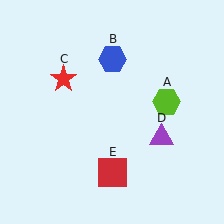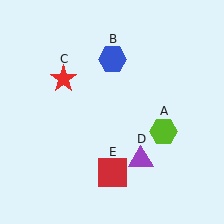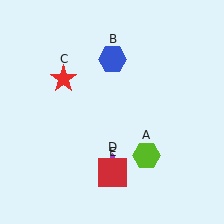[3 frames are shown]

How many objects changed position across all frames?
2 objects changed position: lime hexagon (object A), purple triangle (object D).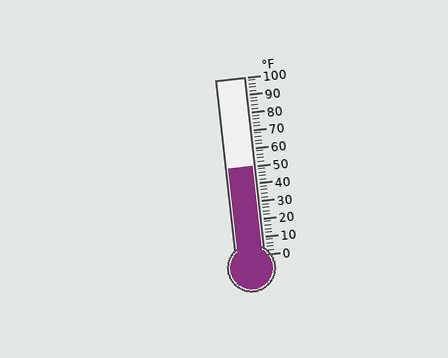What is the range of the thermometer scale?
The thermometer scale ranges from 0°F to 100°F.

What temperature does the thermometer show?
The thermometer shows approximately 50°F.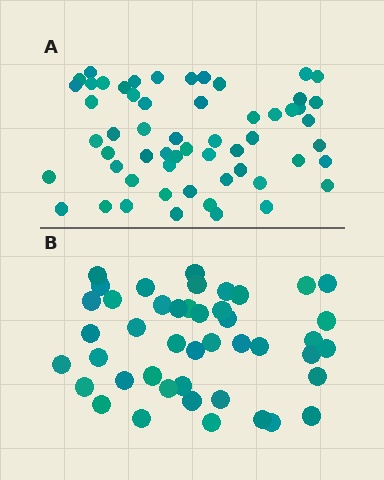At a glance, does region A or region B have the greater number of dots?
Region A (the top region) has more dots.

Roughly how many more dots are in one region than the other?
Region A has approximately 15 more dots than region B.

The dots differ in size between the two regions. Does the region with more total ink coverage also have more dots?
No. Region B has more total ink coverage because its dots are larger, but region A actually contains more individual dots. Total area can be misleading — the number of items is what matters here.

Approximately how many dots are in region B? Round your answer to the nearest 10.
About 40 dots. (The exact count is 44, which rounds to 40.)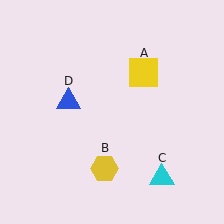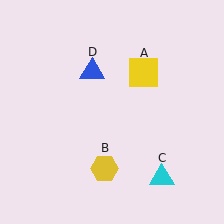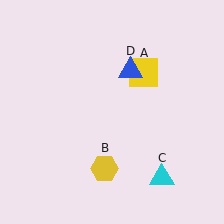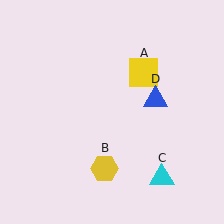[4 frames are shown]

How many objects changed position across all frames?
1 object changed position: blue triangle (object D).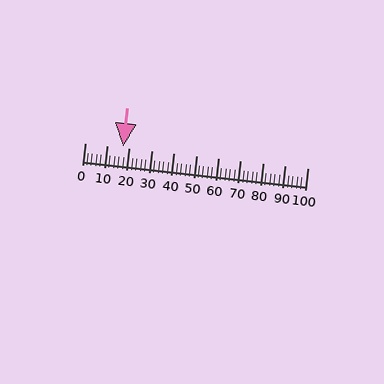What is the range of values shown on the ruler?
The ruler shows values from 0 to 100.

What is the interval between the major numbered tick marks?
The major tick marks are spaced 10 units apart.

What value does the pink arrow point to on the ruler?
The pink arrow points to approximately 17.